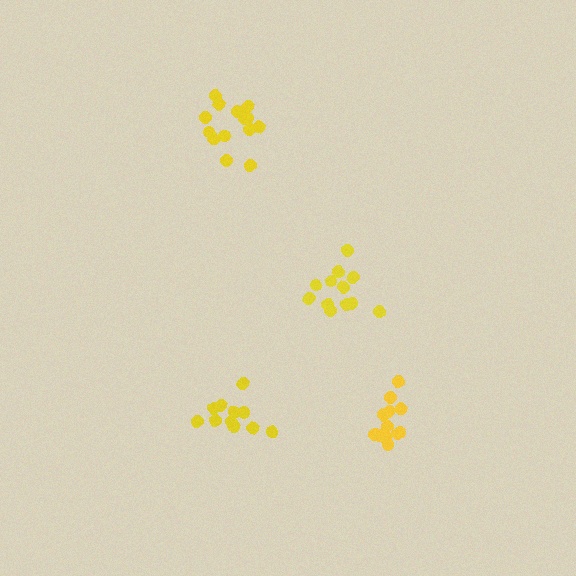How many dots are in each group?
Group 1: 12 dots, Group 2: 11 dots, Group 3: 15 dots, Group 4: 12 dots (50 total).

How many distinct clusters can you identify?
There are 4 distinct clusters.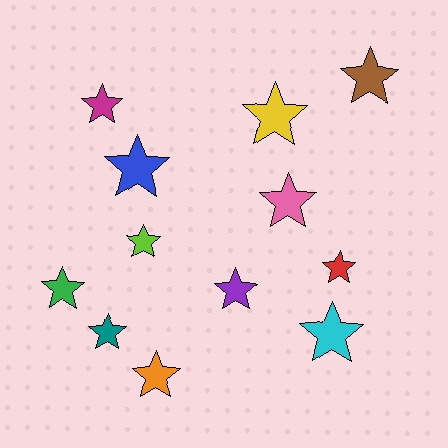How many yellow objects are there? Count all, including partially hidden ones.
There is 1 yellow object.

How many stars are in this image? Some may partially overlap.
There are 12 stars.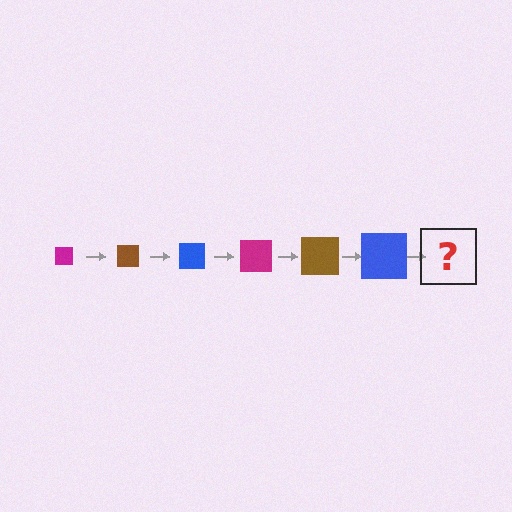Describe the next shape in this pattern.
It should be a magenta square, larger than the previous one.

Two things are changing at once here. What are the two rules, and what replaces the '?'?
The two rules are that the square grows larger each step and the color cycles through magenta, brown, and blue. The '?' should be a magenta square, larger than the previous one.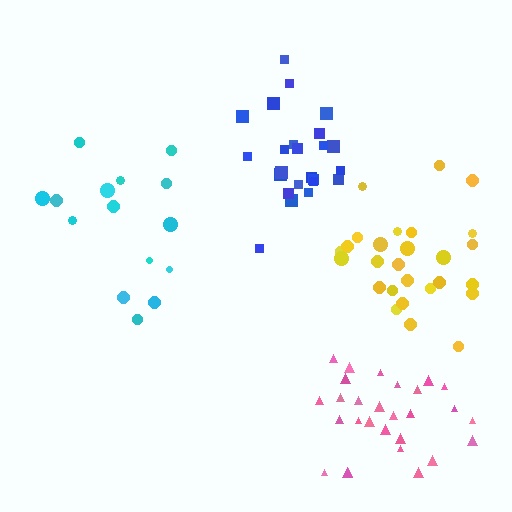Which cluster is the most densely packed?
Blue.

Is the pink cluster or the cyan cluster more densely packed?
Pink.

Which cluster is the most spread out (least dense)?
Cyan.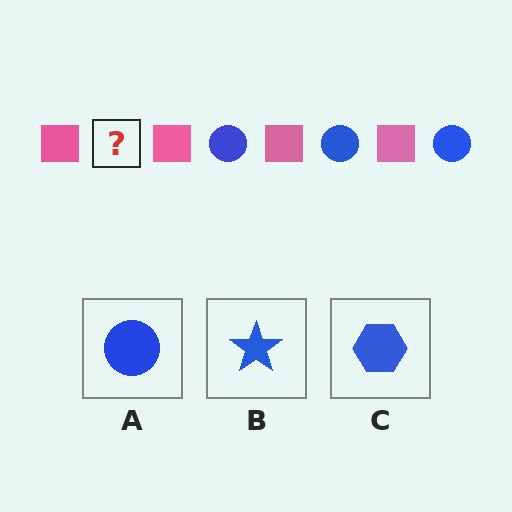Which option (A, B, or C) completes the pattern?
A.